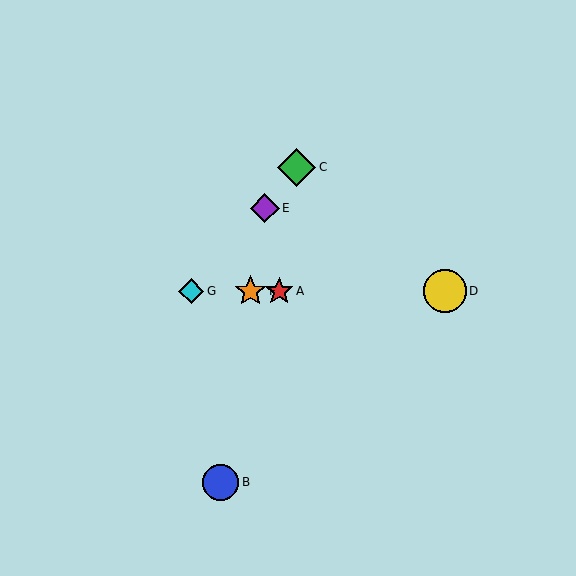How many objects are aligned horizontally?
4 objects (A, D, F, G) are aligned horizontally.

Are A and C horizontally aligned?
No, A is at y≈291 and C is at y≈167.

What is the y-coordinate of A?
Object A is at y≈291.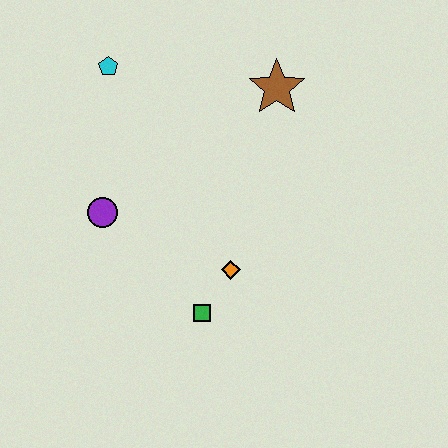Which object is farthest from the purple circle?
The brown star is farthest from the purple circle.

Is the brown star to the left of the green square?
No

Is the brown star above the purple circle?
Yes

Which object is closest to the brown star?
The cyan pentagon is closest to the brown star.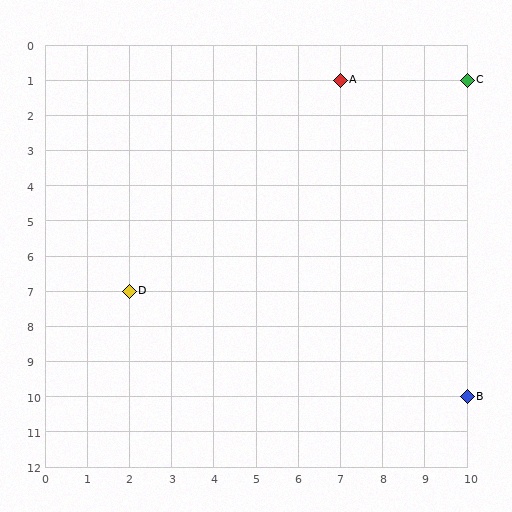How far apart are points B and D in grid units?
Points B and D are 8 columns and 3 rows apart (about 8.5 grid units diagonally).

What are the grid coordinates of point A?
Point A is at grid coordinates (7, 1).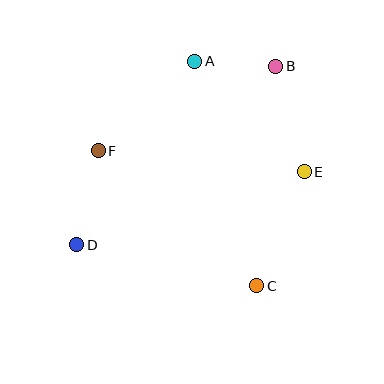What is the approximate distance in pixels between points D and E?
The distance between D and E is approximately 239 pixels.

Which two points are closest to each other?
Points A and B are closest to each other.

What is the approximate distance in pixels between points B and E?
The distance between B and E is approximately 109 pixels.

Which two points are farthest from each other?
Points B and D are farthest from each other.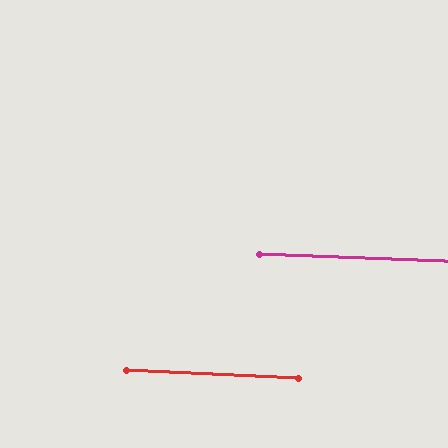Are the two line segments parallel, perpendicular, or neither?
Parallel — their directions differ by only 0.1°.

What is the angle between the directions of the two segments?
Approximately 0 degrees.